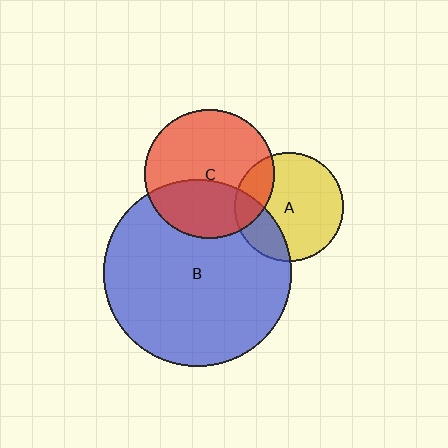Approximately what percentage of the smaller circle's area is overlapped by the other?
Approximately 25%.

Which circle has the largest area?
Circle B (blue).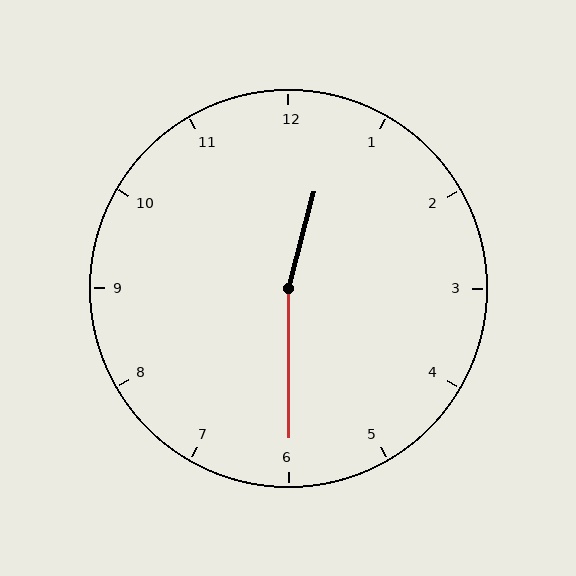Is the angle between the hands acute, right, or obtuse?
It is obtuse.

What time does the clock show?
12:30.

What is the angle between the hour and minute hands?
Approximately 165 degrees.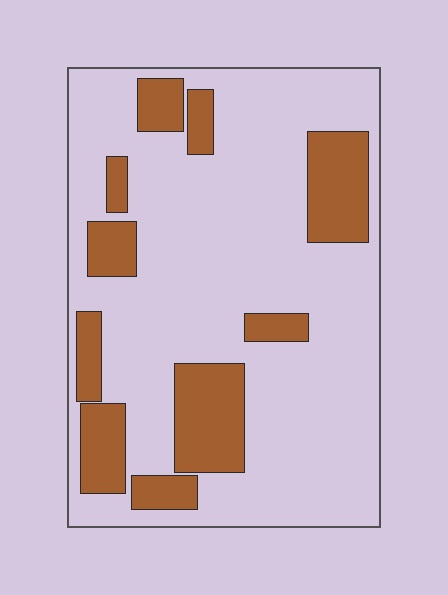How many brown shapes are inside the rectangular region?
10.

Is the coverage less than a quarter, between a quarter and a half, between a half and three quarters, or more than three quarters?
Less than a quarter.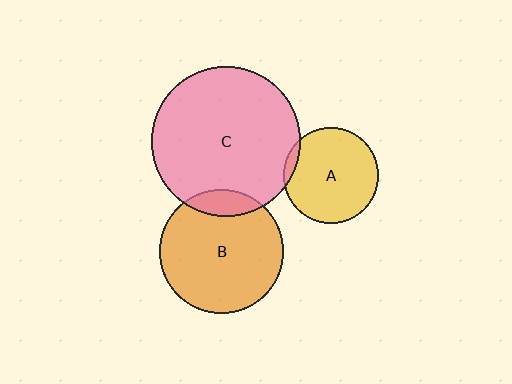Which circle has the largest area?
Circle C (pink).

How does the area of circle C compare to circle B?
Approximately 1.5 times.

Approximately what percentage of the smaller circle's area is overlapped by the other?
Approximately 5%.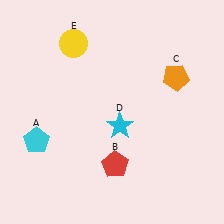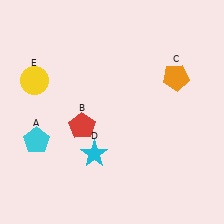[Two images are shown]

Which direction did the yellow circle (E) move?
The yellow circle (E) moved left.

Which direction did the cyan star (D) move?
The cyan star (D) moved down.